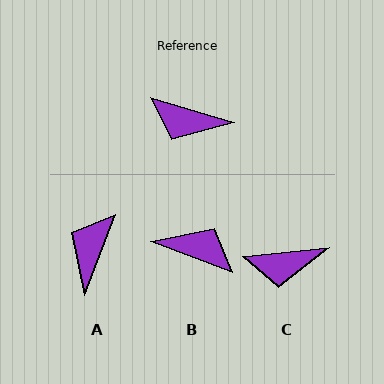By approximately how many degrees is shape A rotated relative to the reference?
Approximately 93 degrees clockwise.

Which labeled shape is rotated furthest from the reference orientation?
B, about 176 degrees away.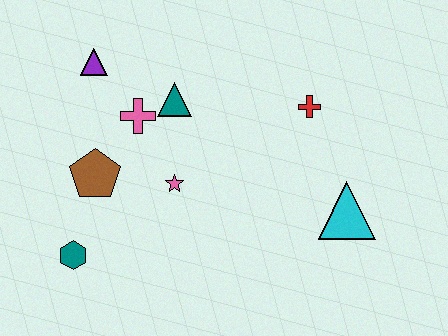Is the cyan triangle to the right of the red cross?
Yes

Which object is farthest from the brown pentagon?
The cyan triangle is farthest from the brown pentagon.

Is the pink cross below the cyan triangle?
No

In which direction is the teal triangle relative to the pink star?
The teal triangle is above the pink star.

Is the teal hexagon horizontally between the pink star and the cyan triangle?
No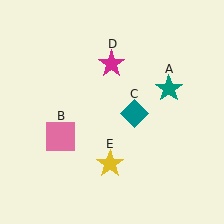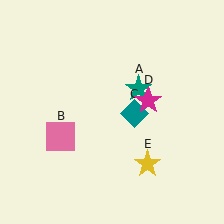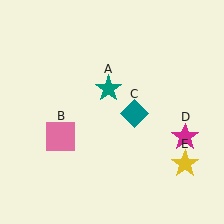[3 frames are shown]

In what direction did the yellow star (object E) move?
The yellow star (object E) moved right.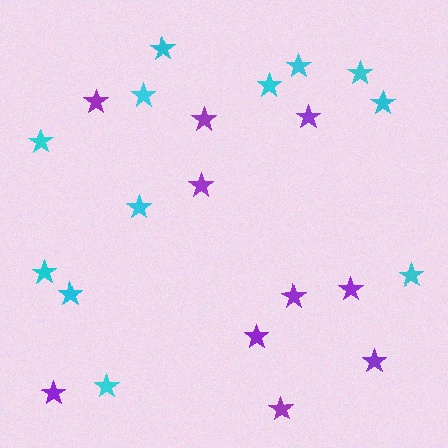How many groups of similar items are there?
There are 2 groups: one group of cyan stars (12) and one group of purple stars (10).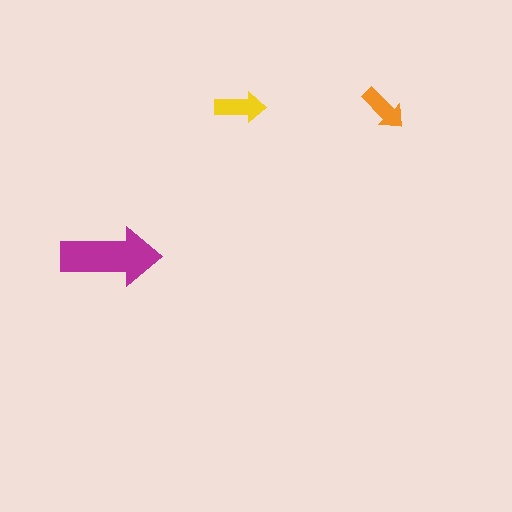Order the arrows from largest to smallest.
the magenta one, the yellow one, the orange one.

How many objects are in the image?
There are 3 objects in the image.